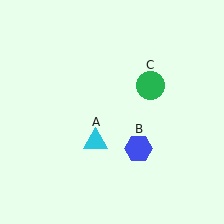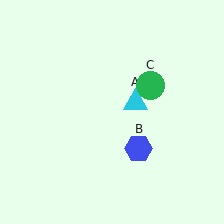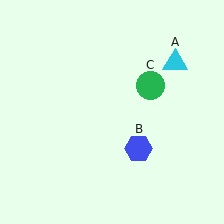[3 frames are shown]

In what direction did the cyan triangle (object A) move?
The cyan triangle (object A) moved up and to the right.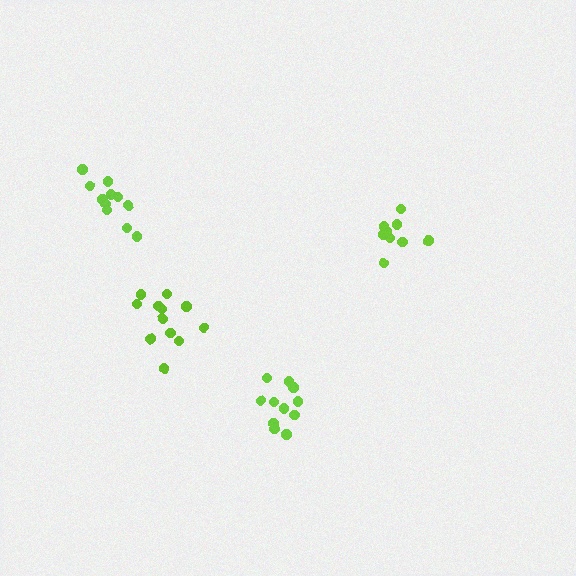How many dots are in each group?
Group 1: 9 dots, Group 2: 11 dots, Group 3: 13 dots, Group 4: 11 dots (44 total).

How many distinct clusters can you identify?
There are 4 distinct clusters.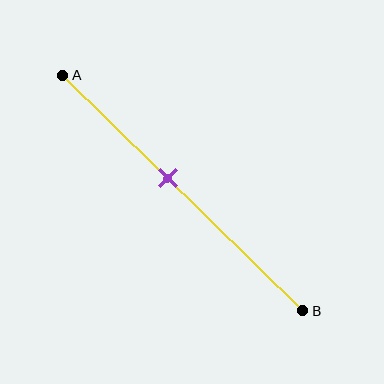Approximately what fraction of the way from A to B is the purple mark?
The purple mark is approximately 45% of the way from A to B.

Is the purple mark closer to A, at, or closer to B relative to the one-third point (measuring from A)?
The purple mark is closer to point B than the one-third point of segment AB.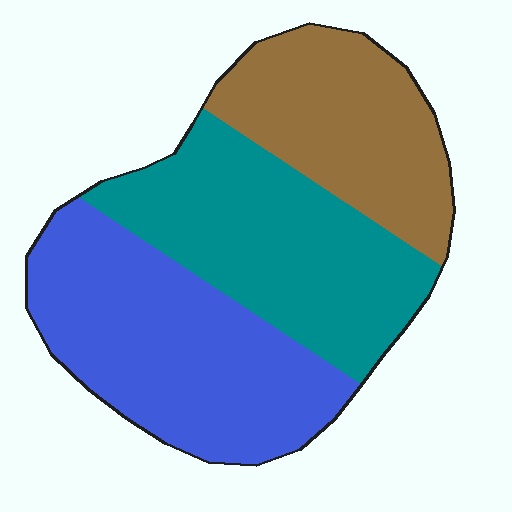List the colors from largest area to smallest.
From largest to smallest: blue, teal, brown.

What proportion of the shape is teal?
Teal takes up about one third (1/3) of the shape.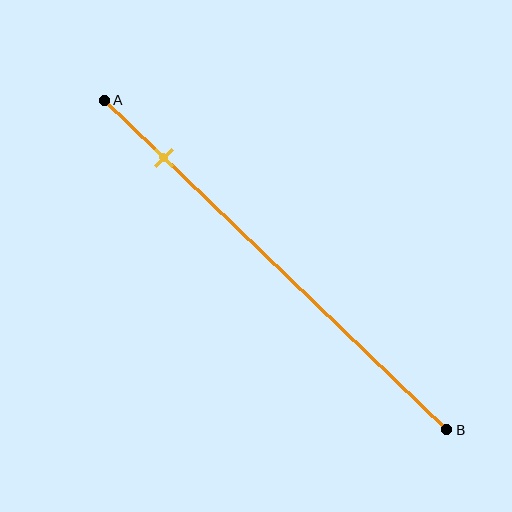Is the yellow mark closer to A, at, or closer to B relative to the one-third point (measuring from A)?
The yellow mark is closer to point A than the one-third point of segment AB.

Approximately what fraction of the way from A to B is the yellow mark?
The yellow mark is approximately 15% of the way from A to B.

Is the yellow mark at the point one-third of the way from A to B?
No, the mark is at about 15% from A, not at the 33% one-third point.